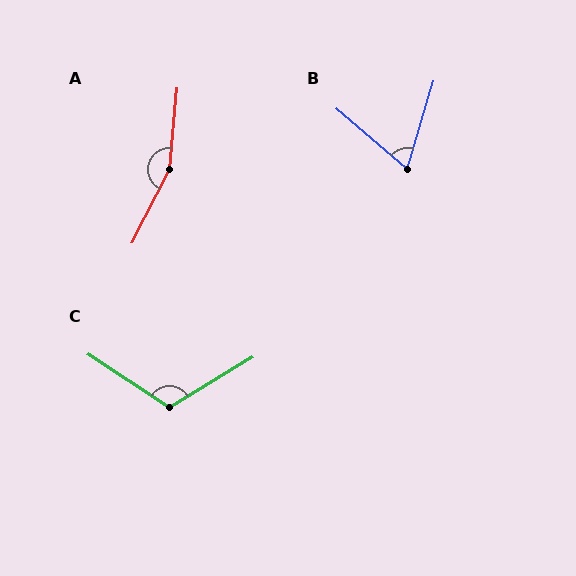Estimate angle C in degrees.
Approximately 116 degrees.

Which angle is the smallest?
B, at approximately 66 degrees.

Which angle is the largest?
A, at approximately 158 degrees.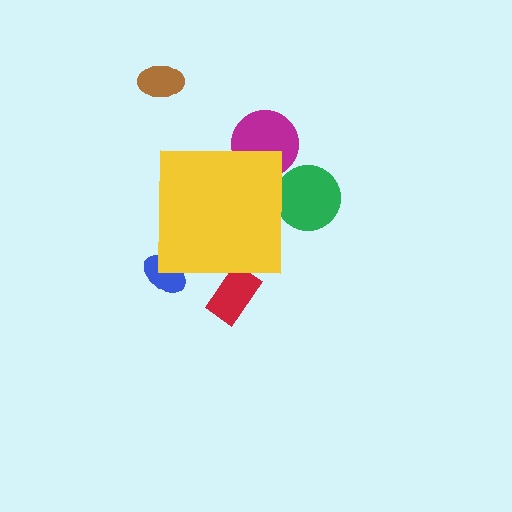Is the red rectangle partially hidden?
Yes, the red rectangle is partially hidden behind the yellow square.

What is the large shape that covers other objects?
A yellow square.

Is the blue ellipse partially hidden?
Yes, the blue ellipse is partially hidden behind the yellow square.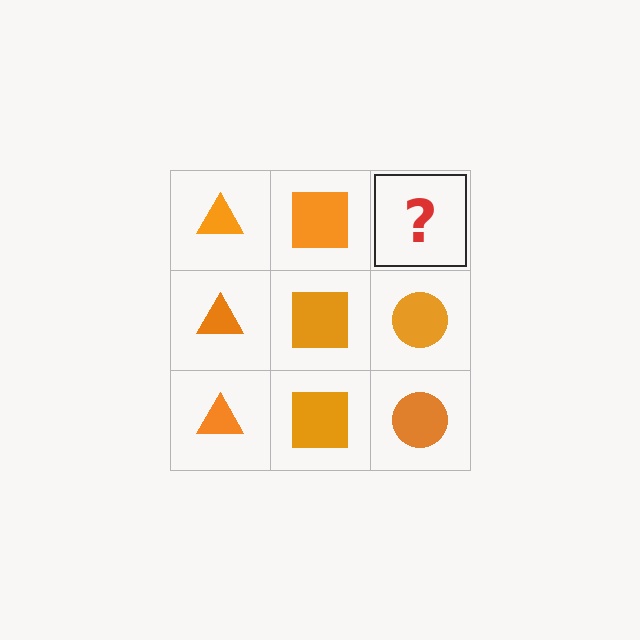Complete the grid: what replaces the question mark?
The question mark should be replaced with an orange circle.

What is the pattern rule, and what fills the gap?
The rule is that each column has a consistent shape. The gap should be filled with an orange circle.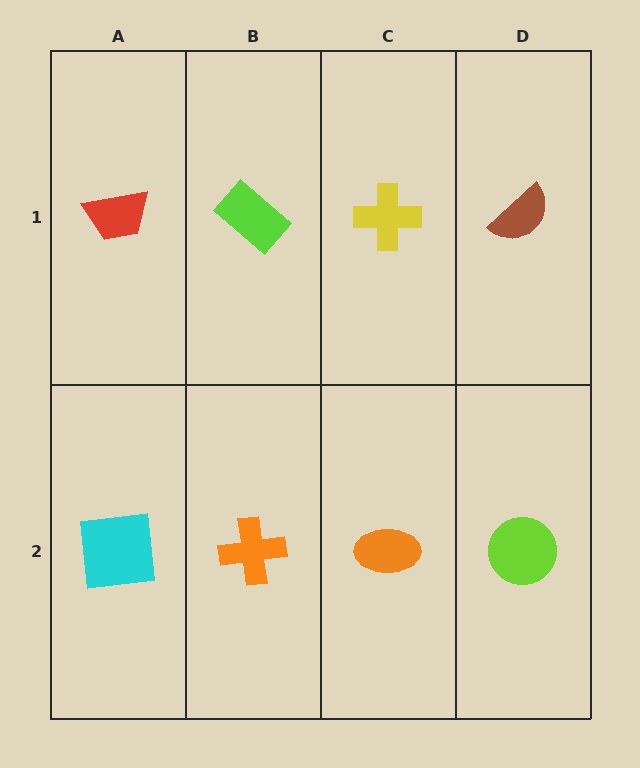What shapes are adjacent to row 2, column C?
A yellow cross (row 1, column C), an orange cross (row 2, column B), a lime circle (row 2, column D).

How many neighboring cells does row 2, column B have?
3.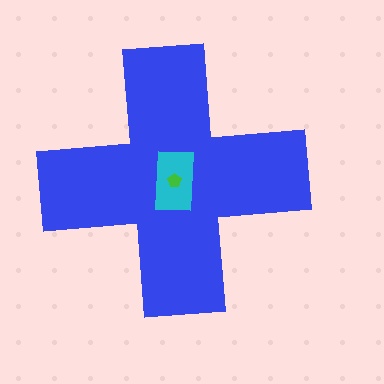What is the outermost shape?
The blue cross.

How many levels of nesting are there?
3.